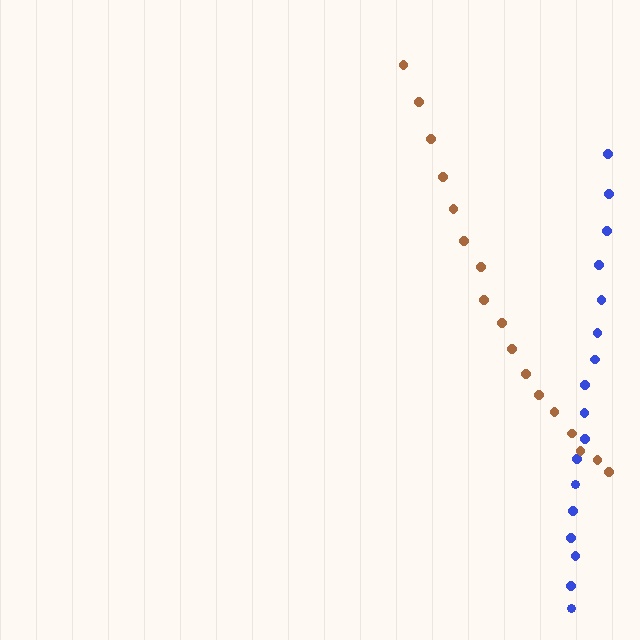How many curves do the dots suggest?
There are 2 distinct paths.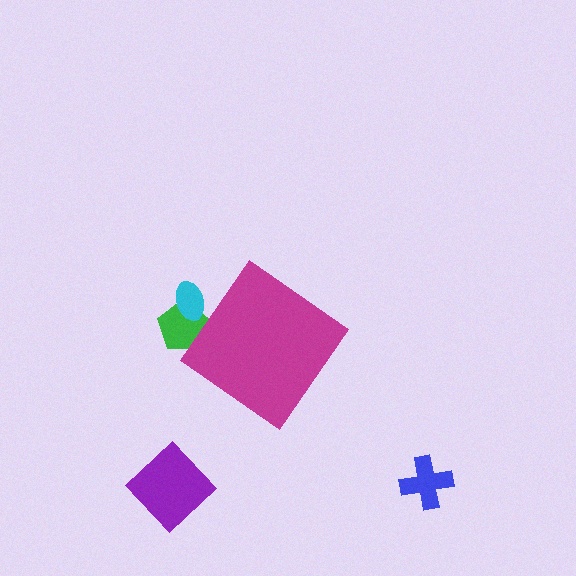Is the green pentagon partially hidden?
Yes, the green pentagon is partially hidden behind the magenta diamond.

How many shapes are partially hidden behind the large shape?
2 shapes are partially hidden.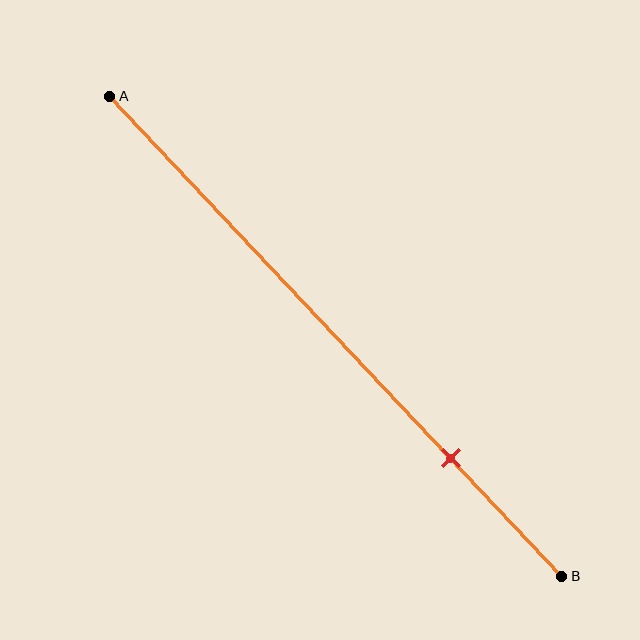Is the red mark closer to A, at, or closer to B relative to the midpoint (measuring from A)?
The red mark is closer to point B than the midpoint of segment AB.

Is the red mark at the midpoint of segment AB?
No, the mark is at about 75% from A, not at the 50% midpoint.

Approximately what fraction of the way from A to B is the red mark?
The red mark is approximately 75% of the way from A to B.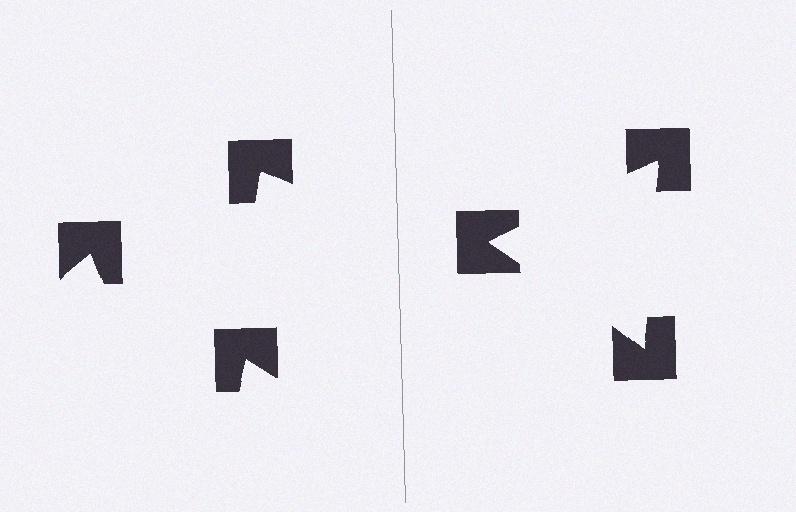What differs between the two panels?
The notched squares are positioned identically on both sides; only the wedge orientations differ. On the right they align to a triangle; on the left they are misaligned.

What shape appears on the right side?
An illusory triangle.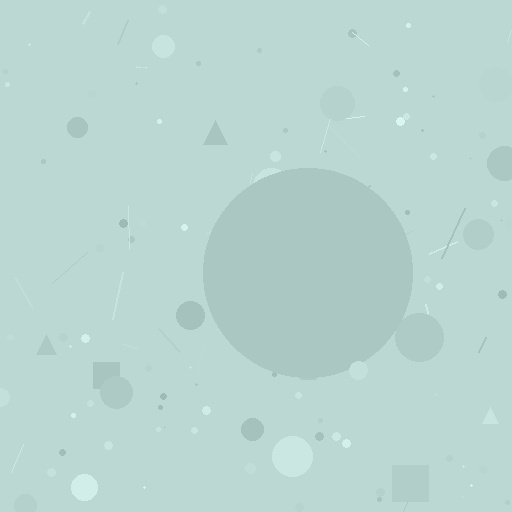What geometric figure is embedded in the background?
A circle is embedded in the background.